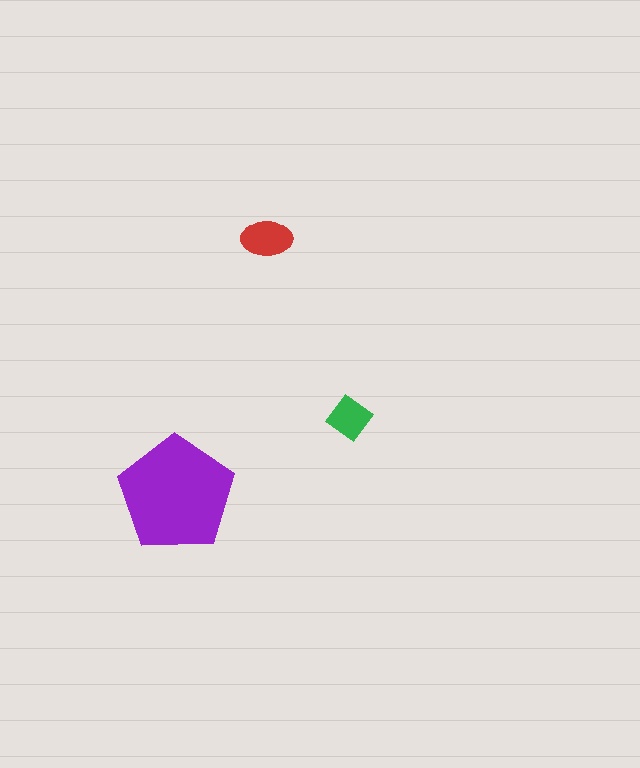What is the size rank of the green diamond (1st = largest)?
3rd.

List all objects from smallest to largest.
The green diamond, the red ellipse, the purple pentagon.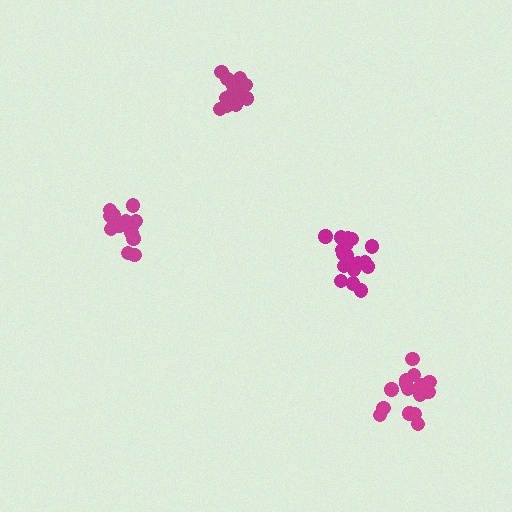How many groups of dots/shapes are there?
There are 4 groups.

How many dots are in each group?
Group 1: 15 dots, Group 2: 16 dots, Group 3: 19 dots, Group 4: 17 dots (67 total).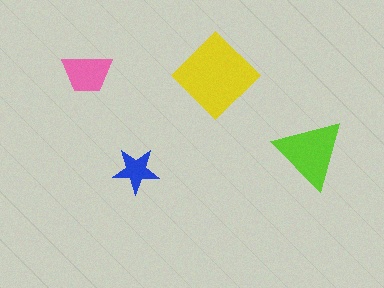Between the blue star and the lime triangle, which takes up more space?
The lime triangle.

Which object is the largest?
The yellow diamond.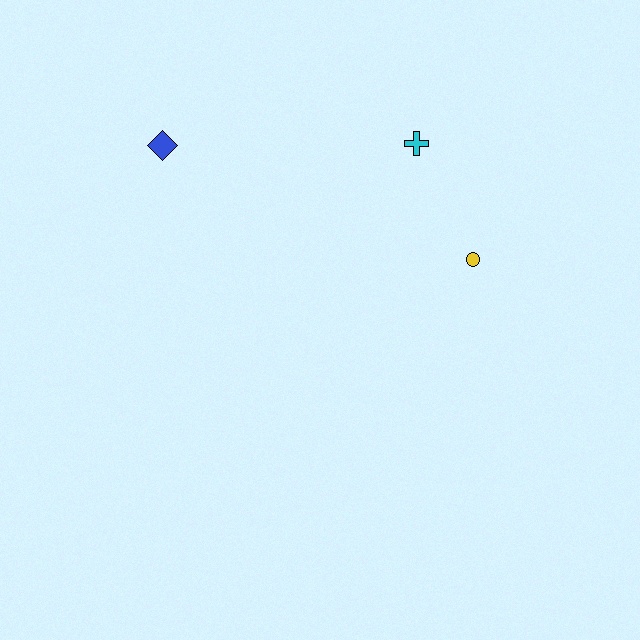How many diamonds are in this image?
There is 1 diamond.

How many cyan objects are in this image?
There is 1 cyan object.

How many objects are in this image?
There are 3 objects.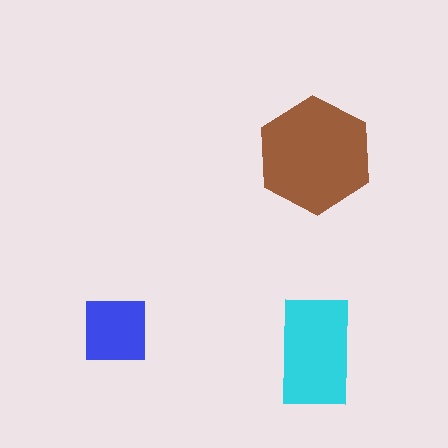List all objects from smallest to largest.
The blue square, the cyan rectangle, the brown hexagon.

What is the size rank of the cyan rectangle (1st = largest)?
2nd.